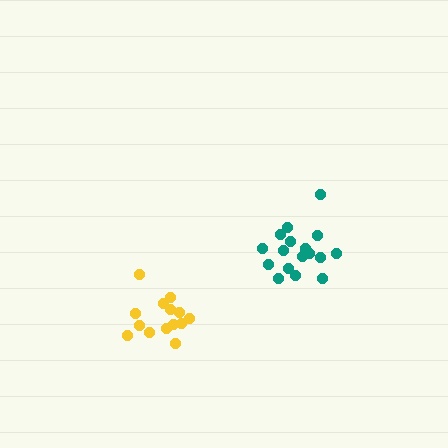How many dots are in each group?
Group 1: 17 dots, Group 2: 14 dots (31 total).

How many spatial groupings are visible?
There are 2 spatial groupings.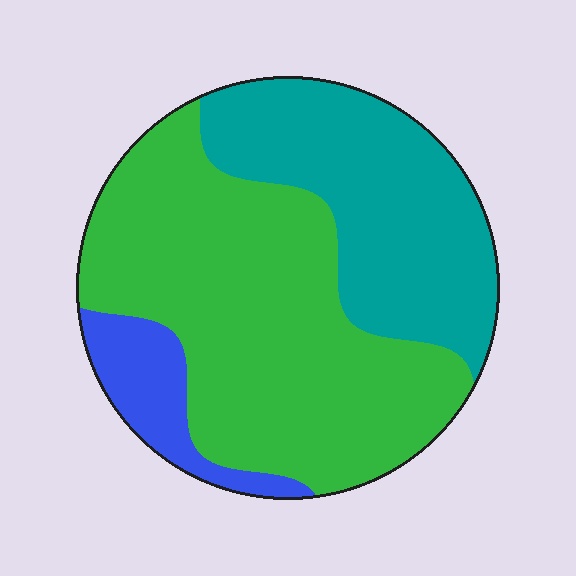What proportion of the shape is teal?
Teal takes up about one third (1/3) of the shape.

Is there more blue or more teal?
Teal.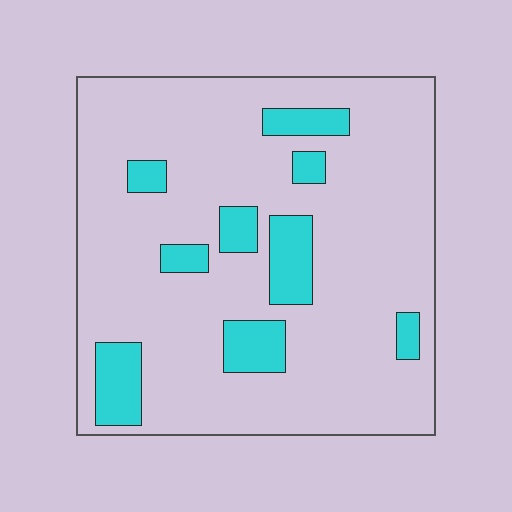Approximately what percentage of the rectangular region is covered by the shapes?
Approximately 15%.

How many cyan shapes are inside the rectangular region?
9.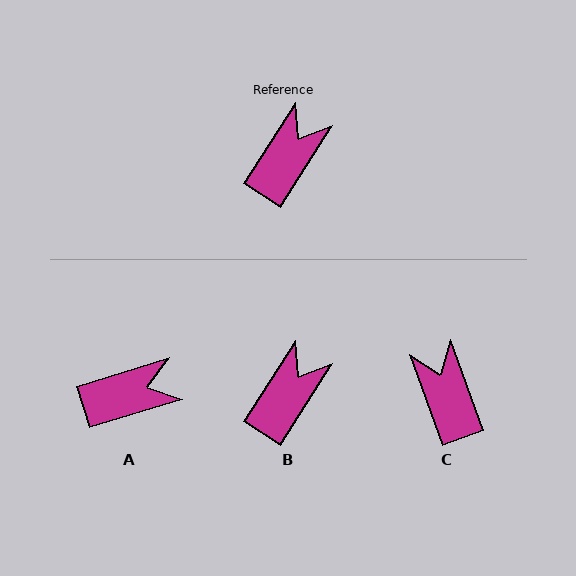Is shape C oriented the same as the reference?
No, it is off by about 53 degrees.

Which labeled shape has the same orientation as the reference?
B.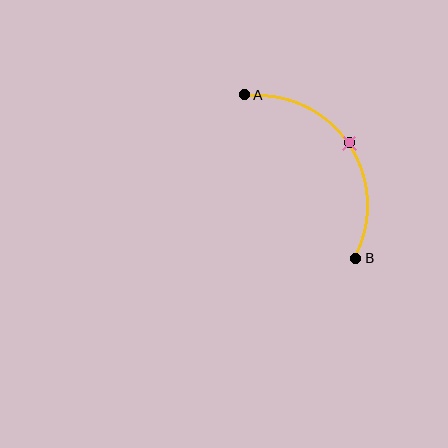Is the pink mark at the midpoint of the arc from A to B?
Yes. The pink mark lies on the arc at equal arc-length from both A and B — it is the arc midpoint.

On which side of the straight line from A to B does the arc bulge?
The arc bulges above and to the right of the straight line connecting A and B.